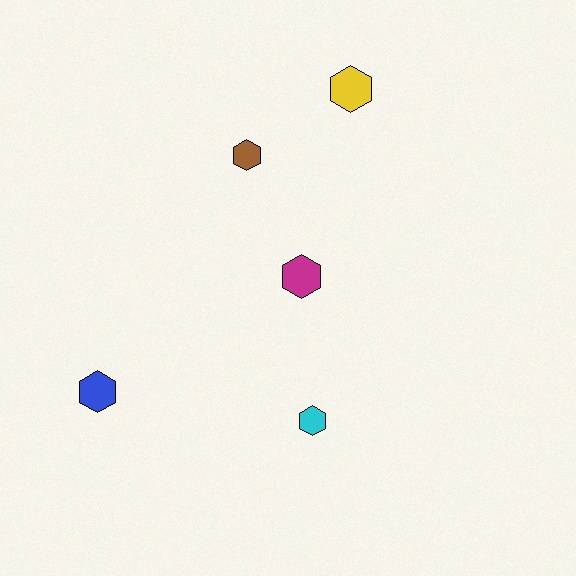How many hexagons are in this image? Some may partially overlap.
There are 5 hexagons.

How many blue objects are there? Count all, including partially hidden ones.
There is 1 blue object.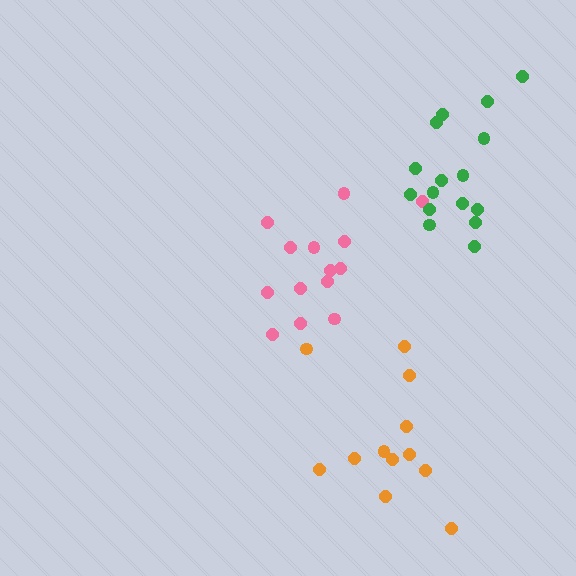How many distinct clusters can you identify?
There are 3 distinct clusters.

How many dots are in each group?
Group 1: 14 dots, Group 2: 16 dots, Group 3: 12 dots (42 total).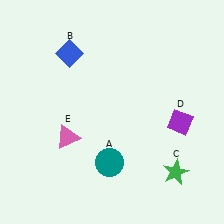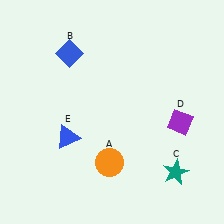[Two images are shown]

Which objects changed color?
A changed from teal to orange. C changed from green to teal. E changed from pink to blue.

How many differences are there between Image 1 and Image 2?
There are 3 differences between the two images.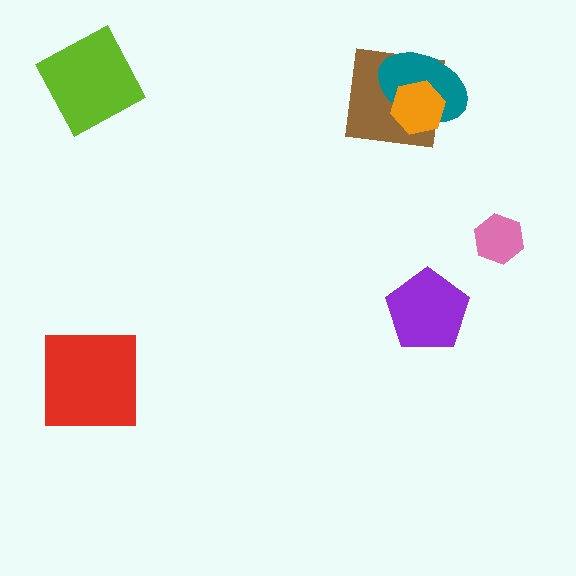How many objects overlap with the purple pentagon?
0 objects overlap with the purple pentagon.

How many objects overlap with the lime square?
0 objects overlap with the lime square.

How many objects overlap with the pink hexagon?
0 objects overlap with the pink hexagon.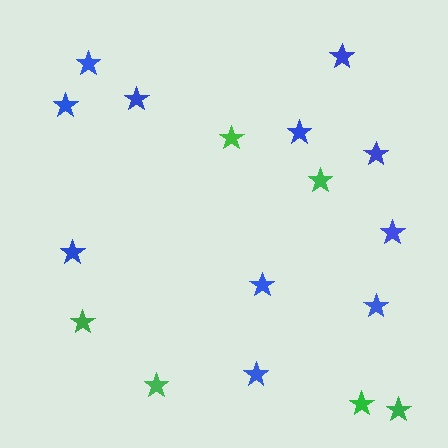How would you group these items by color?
There are 2 groups: one group of blue stars (11) and one group of green stars (6).